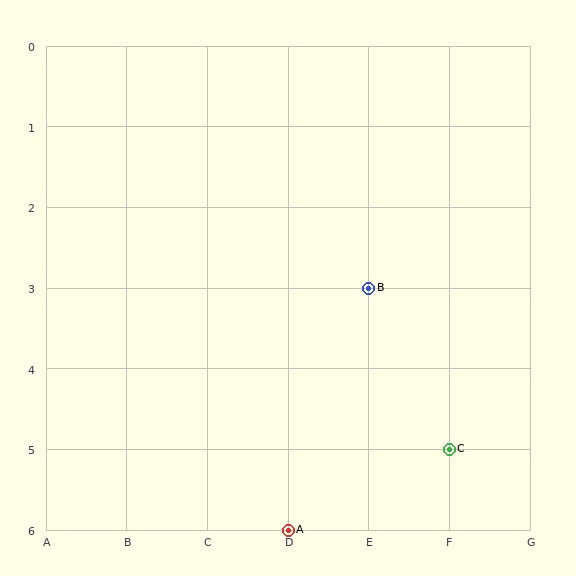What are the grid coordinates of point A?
Point A is at grid coordinates (D, 6).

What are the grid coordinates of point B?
Point B is at grid coordinates (E, 3).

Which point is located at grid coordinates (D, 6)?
Point A is at (D, 6).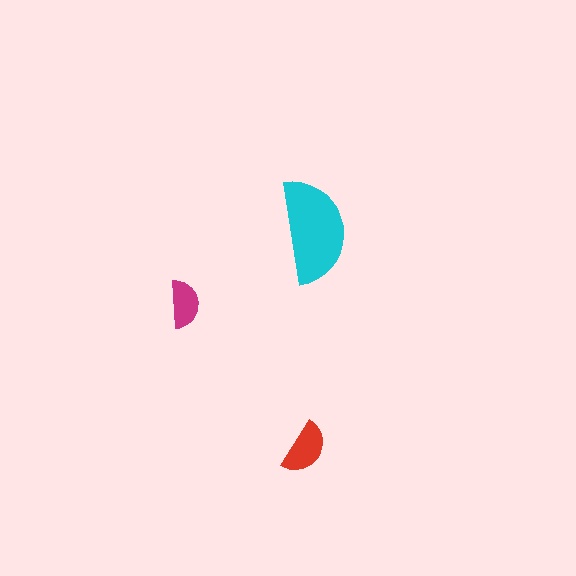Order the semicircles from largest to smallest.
the cyan one, the red one, the magenta one.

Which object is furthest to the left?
The magenta semicircle is leftmost.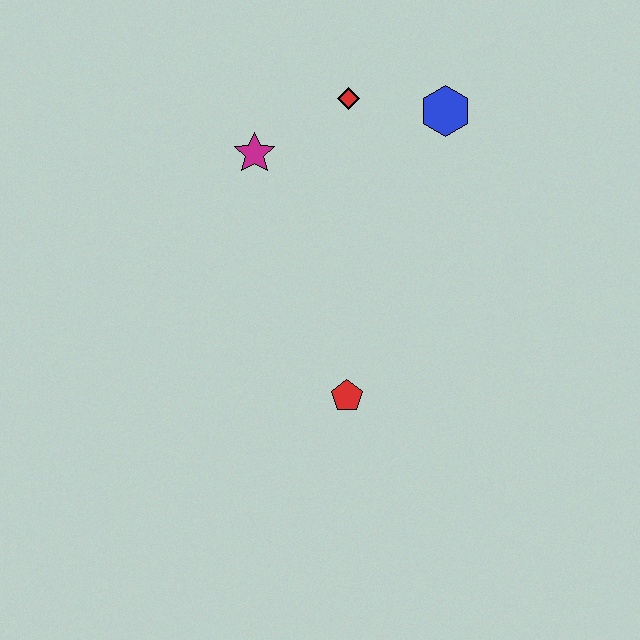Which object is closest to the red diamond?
The blue hexagon is closest to the red diamond.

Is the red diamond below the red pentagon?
No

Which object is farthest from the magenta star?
The red pentagon is farthest from the magenta star.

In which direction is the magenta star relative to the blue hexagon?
The magenta star is to the left of the blue hexagon.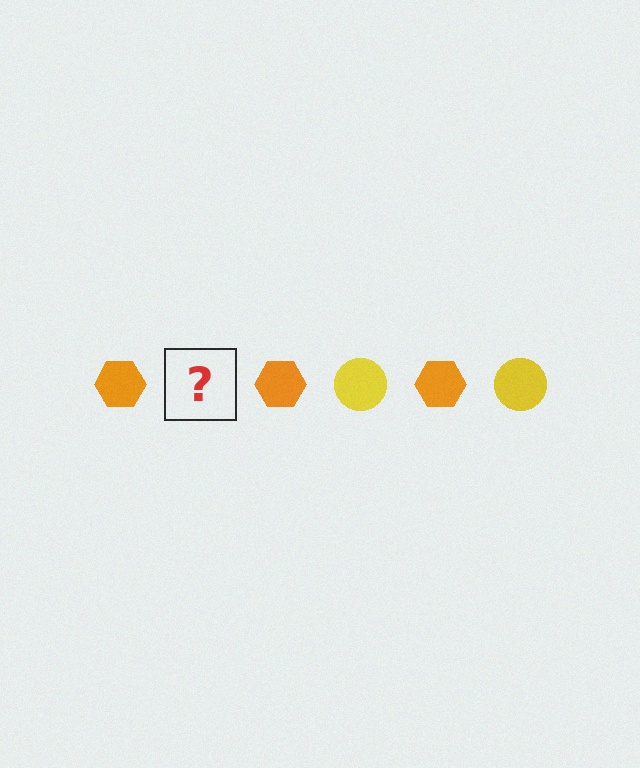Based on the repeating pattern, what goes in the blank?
The blank should be a yellow circle.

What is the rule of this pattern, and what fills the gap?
The rule is that the pattern alternates between orange hexagon and yellow circle. The gap should be filled with a yellow circle.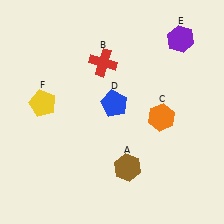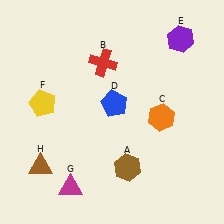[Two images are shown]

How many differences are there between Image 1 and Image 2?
There are 2 differences between the two images.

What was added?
A magenta triangle (G), a brown triangle (H) were added in Image 2.